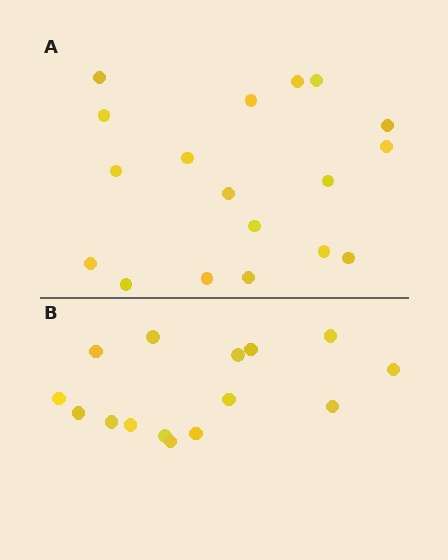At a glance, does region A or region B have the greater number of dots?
Region A (the top region) has more dots.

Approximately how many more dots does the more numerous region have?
Region A has just a few more — roughly 2 or 3 more dots than region B.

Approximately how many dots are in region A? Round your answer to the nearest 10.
About 20 dots. (The exact count is 18, which rounds to 20.)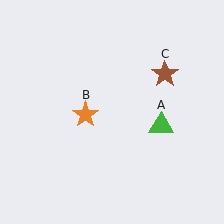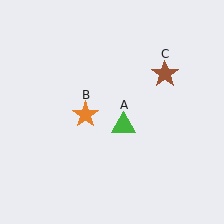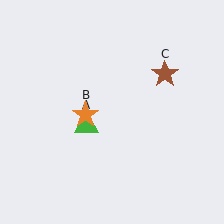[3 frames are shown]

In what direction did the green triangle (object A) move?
The green triangle (object A) moved left.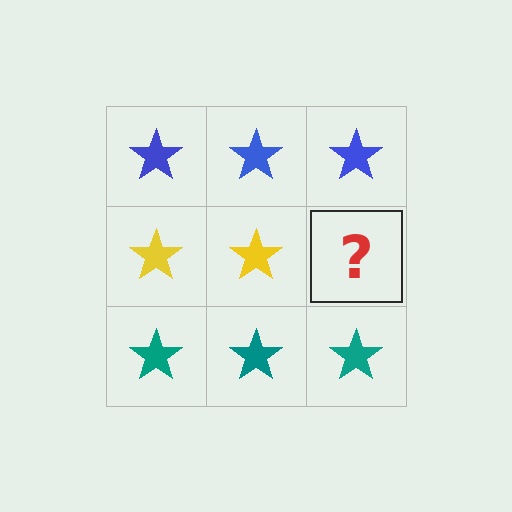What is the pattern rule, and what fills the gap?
The rule is that each row has a consistent color. The gap should be filled with a yellow star.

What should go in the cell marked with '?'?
The missing cell should contain a yellow star.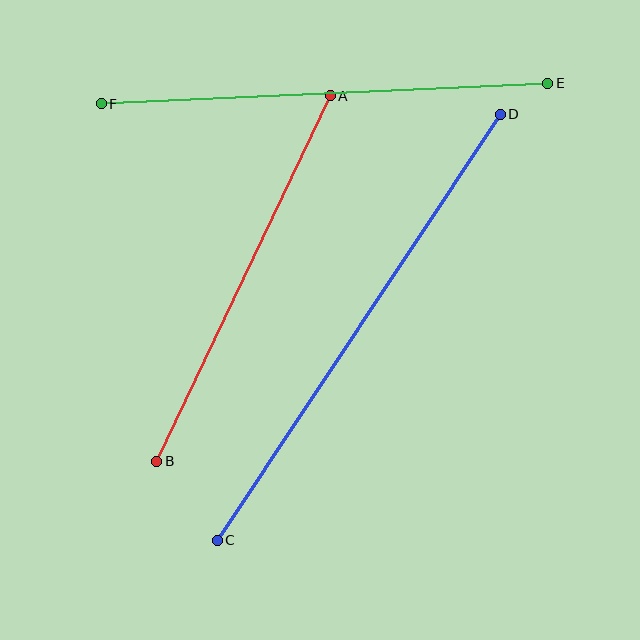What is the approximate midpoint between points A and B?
The midpoint is at approximately (244, 278) pixels.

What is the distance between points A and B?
The distance is approximately 404 pixels.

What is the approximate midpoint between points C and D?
The midpoint is at approximately (359, 327) pixels.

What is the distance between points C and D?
The distance is approximately 512 pixels.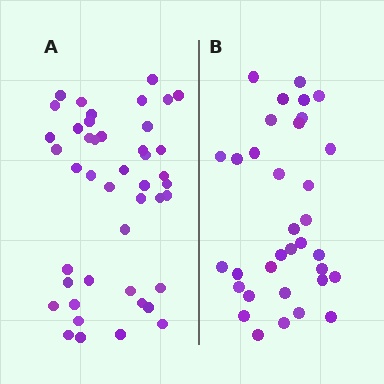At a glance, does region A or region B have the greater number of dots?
Region A (the left region) has more dots.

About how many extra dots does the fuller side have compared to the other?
Region A has roughly 10 or so more dots than region B.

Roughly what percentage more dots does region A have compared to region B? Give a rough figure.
About 30% more.